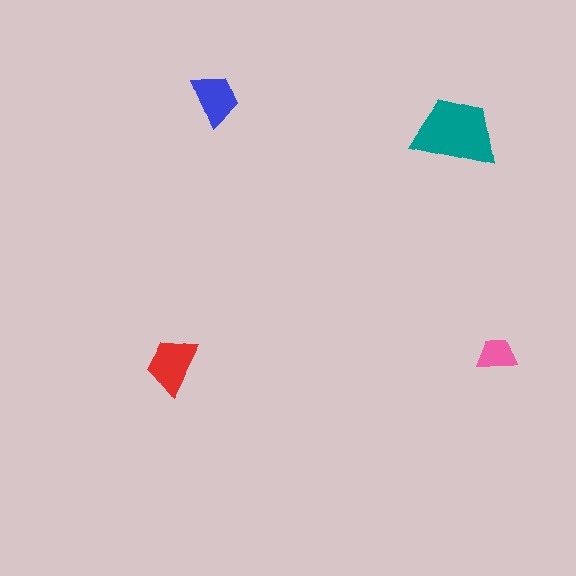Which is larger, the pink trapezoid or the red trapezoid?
The red one.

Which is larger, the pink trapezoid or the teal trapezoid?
The teal one.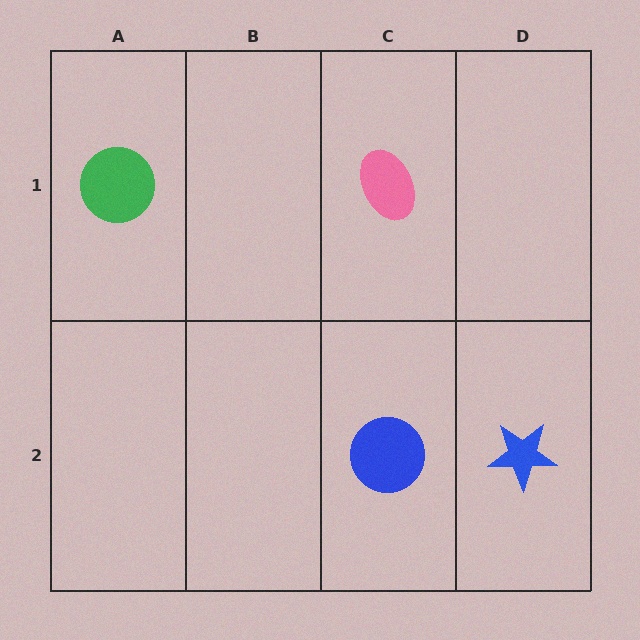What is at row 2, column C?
A blue circle.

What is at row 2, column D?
A blue star.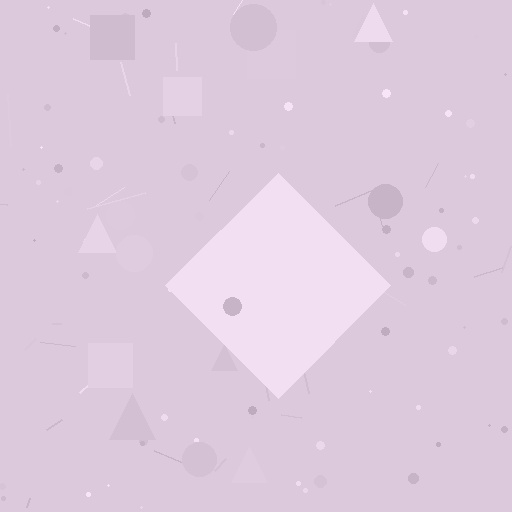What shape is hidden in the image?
A diamond is hidden in the image.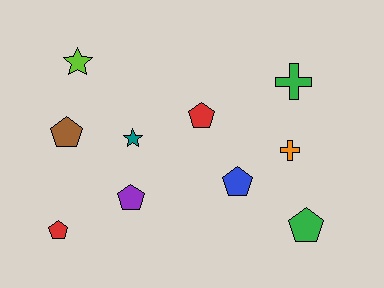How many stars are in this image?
There are 2 stars.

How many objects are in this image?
There are 10 objects.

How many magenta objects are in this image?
There are no magenta objects.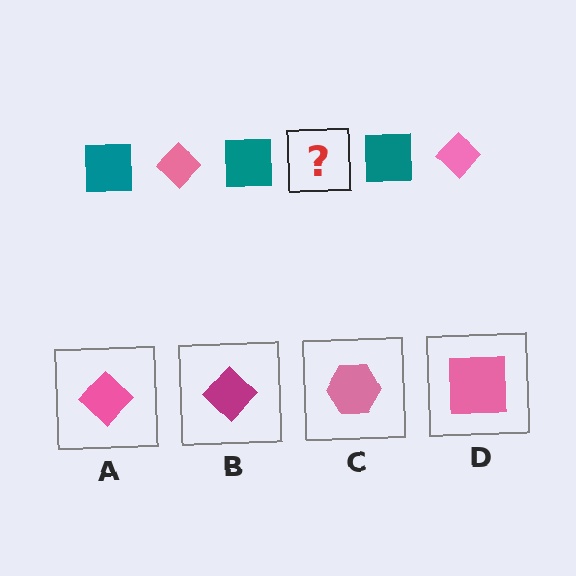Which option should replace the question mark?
Option A.